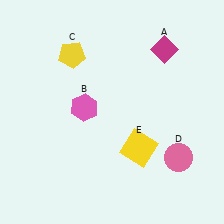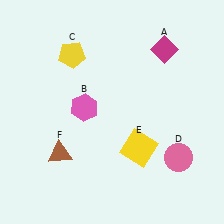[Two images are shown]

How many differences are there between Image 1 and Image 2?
There is 1 difference between the two images.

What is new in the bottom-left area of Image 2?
A brown triangle (F) was added in the bottom-left area of Image 2.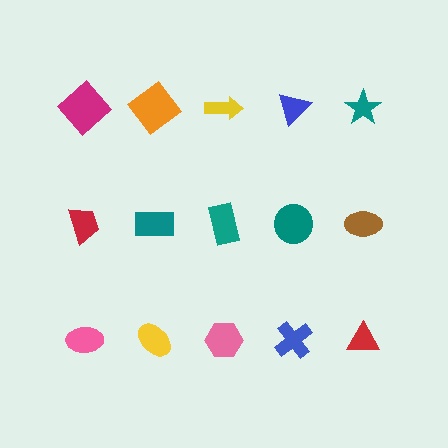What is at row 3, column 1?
A pink ellipse.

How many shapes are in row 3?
5 shapes.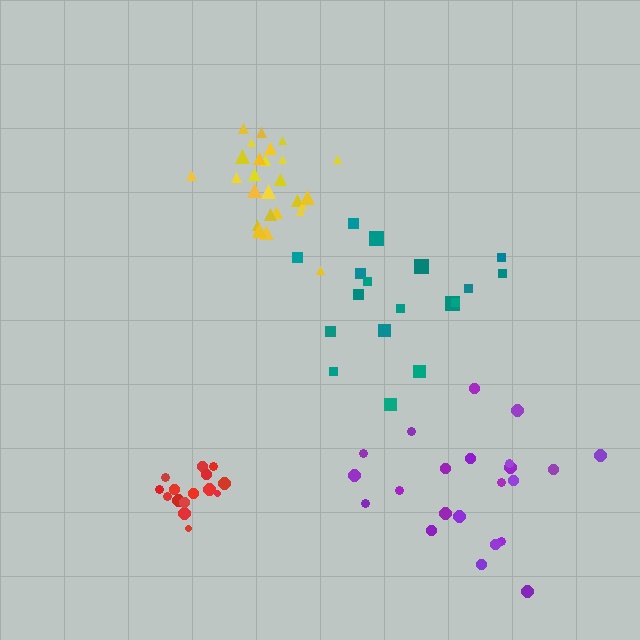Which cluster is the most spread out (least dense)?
Teal.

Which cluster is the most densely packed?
Red.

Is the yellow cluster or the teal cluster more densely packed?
Yellow.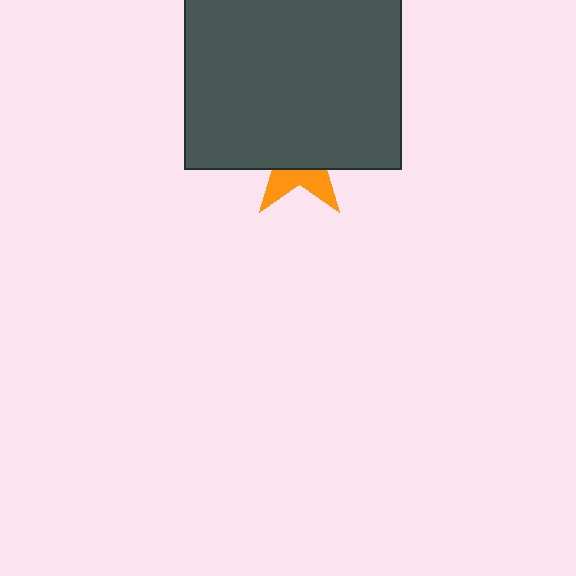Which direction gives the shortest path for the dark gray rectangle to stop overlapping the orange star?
Moving up gives the shortest separation.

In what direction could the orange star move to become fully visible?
The orange star could move down. That would shift it out from behind the dark gray rectangle entirely.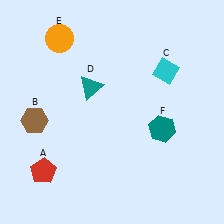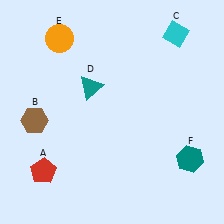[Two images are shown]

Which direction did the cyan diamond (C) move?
The cyan diamond (C) moved up.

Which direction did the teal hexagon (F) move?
The teal hexagon (F) moved down.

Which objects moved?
The objects that moved are: the cyan diamond (C), the teal hexagon (F).